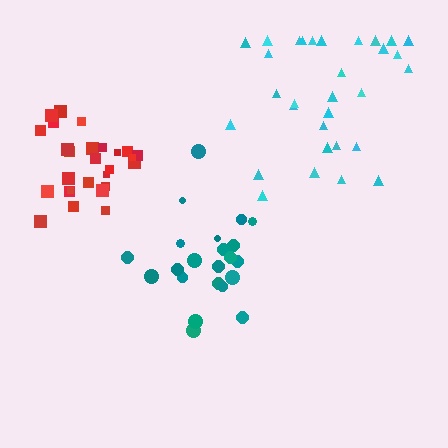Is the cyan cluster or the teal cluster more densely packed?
Teal.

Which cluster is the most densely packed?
Red.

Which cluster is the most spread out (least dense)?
Cyan.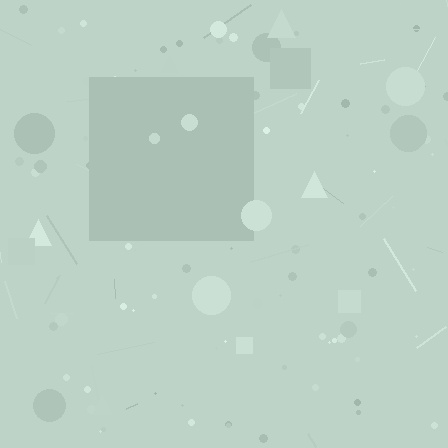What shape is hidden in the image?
A square is hidden in the image.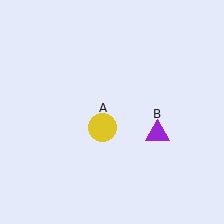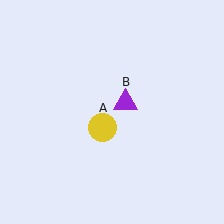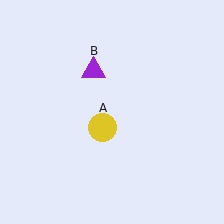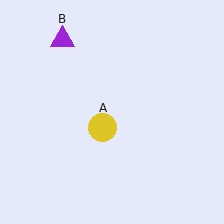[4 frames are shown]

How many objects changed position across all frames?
1 object changed position: purple triangle (object B).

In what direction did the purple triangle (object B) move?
The purple triangle (object B) moved up and to the left.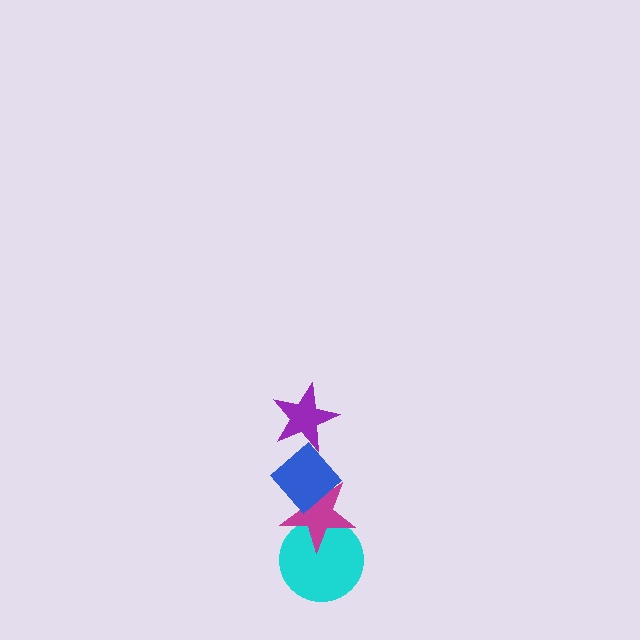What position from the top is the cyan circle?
The cyan circle is 4th from the top.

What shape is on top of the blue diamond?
The purple star is on top of the blue diamond.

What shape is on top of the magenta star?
The blue diamond is on top of the magenta star.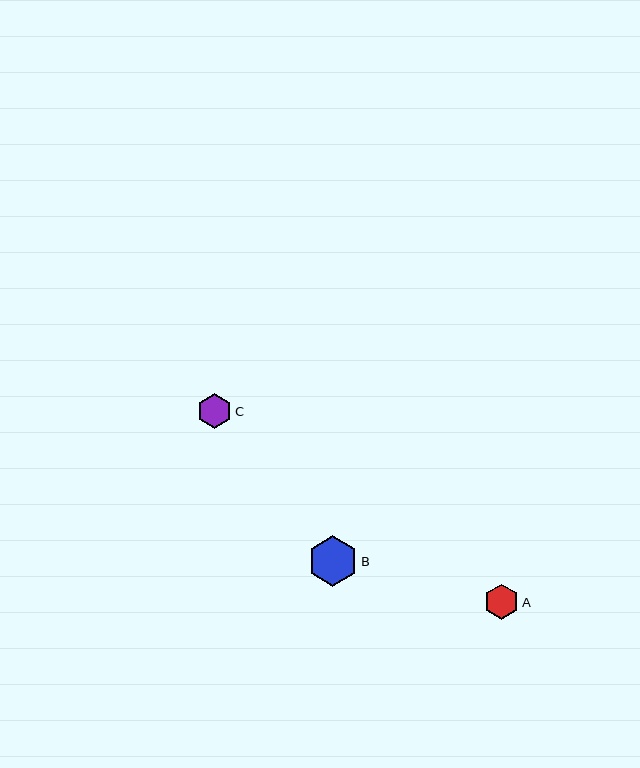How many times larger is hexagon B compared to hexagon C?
Hexagon B is approximately 1.5 times the size of hexagon C.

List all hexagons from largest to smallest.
From largest to smallest: B, A, C.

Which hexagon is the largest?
Hexagon B is the largest with a size of approximately 50 pixels.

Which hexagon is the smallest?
Hexagon C is the smallest with a size of approximately 35 pixels.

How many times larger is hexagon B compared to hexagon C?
Hexagon B is approximately 1.5 times the size of hexagon C.